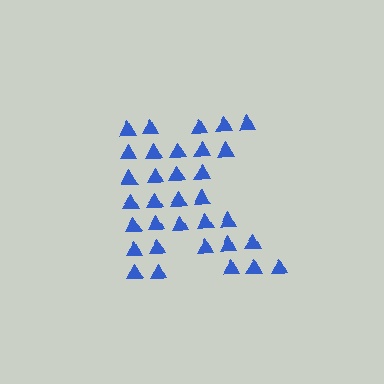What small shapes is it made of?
It is made of small triangles.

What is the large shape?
The large shape is the letter K.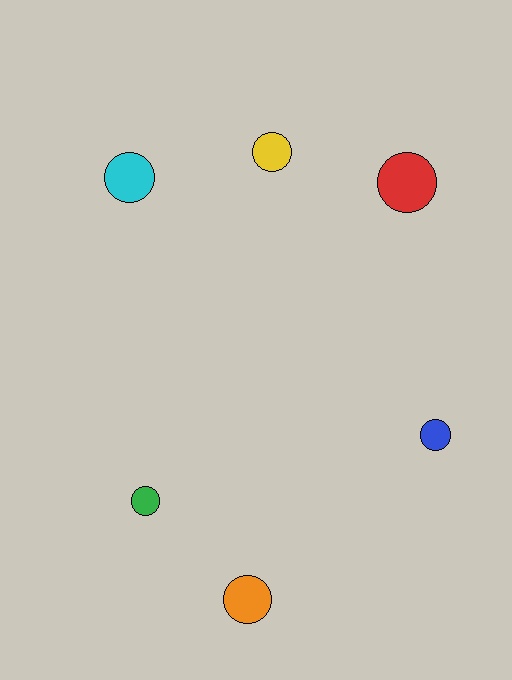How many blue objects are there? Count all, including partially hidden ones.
There is 1 blue object.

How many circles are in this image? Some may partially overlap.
There are 6 circles.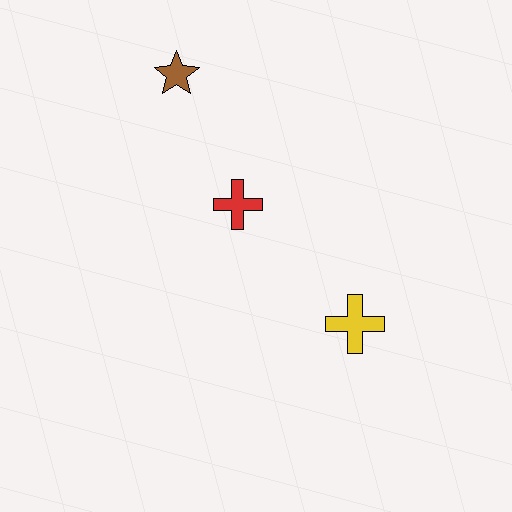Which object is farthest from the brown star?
The yellow cross is farthest from the brown star.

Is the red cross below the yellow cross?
No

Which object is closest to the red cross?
The brown star is closest to the red cross.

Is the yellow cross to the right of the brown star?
Yes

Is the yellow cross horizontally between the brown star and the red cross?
No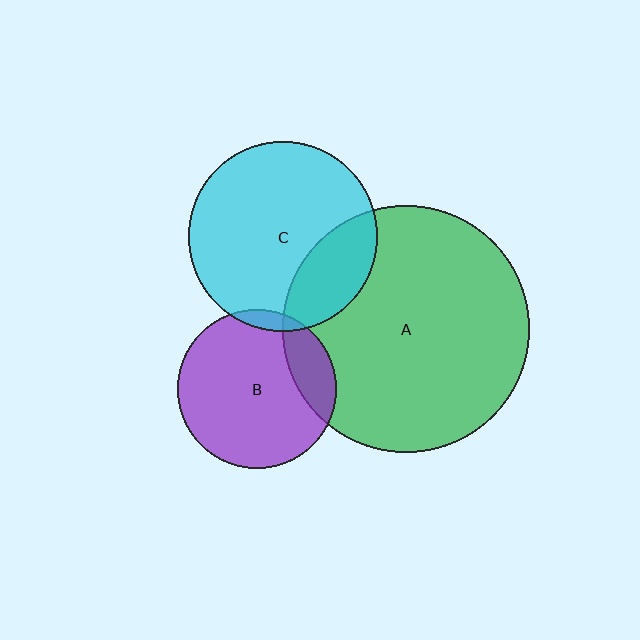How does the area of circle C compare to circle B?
Approximately 1.4 times.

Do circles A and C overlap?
Yes.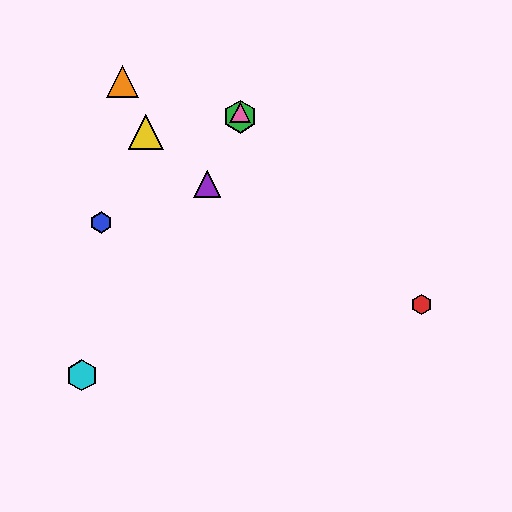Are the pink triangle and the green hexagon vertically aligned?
Yes, both are at x≈240.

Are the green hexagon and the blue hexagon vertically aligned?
No, the green hexagon is at x≈240 and the blue hexagon is at x≈101.